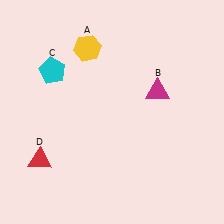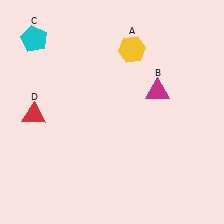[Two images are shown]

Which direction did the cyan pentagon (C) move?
The cyan pentagon (C) moved up.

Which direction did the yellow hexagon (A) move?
The yellow hexagon (A) moved right.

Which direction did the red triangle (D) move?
The red triangle (D) moved up.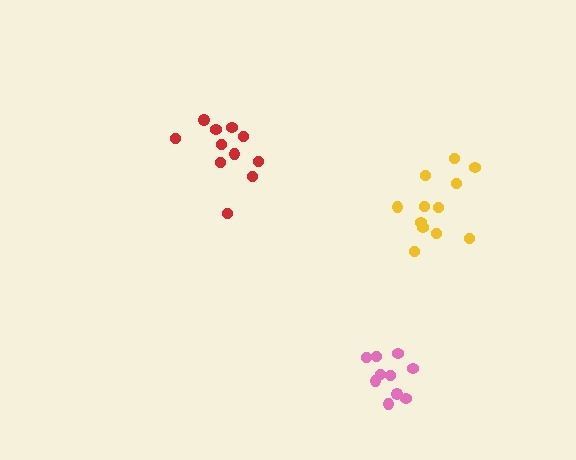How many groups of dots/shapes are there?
There are 3 groups.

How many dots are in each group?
Group 1: 12 dots, Group 2: 10 dots, Group 3: 11 dots (33 total).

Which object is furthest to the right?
The yellow cluster is rightmost.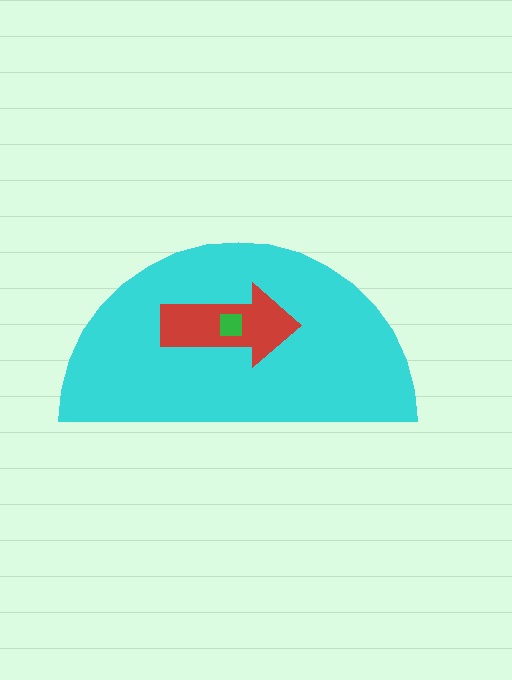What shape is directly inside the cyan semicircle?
The red arrow.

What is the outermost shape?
The cyan semicircle.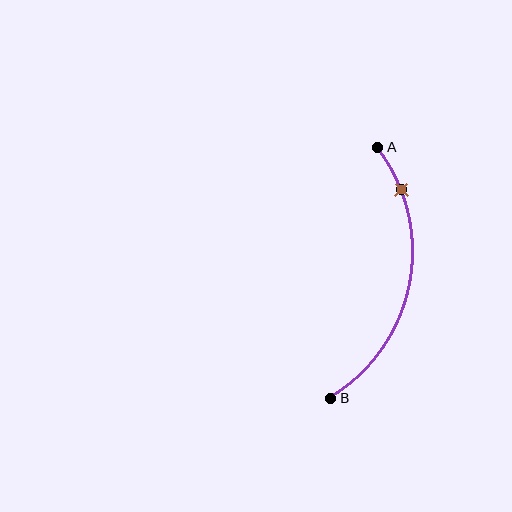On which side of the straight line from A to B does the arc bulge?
The arc bulges to the right of the straight line connecting A and B.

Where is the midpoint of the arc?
The arc midpoint is the point on the curve farthest from the straight line joining A and B. It sits to the right of that line.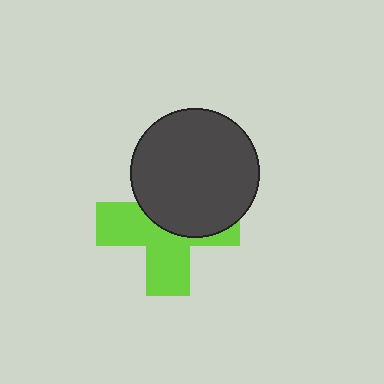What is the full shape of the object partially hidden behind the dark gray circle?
The partially hidden object is a lime cross.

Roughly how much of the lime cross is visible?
About half of it is visible (roughly 53%).